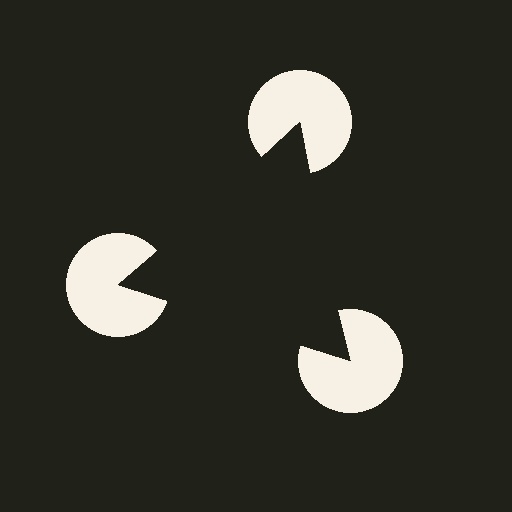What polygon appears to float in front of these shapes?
An illusory triangle — its edges are inferred from the aligned wedge cuts in the pac-man discs, not physically drawn.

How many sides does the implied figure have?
3 sides.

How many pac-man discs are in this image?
There are 3 — one at each vertex of the illusory triangle.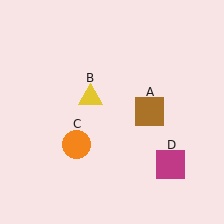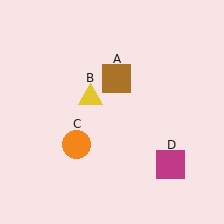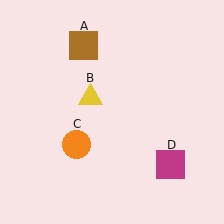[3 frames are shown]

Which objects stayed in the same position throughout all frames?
Yellow triangle (object B) and orange circle (object C) and magenta square (object D) remained stationary.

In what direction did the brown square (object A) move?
The brown square (object A) moved up and to the left.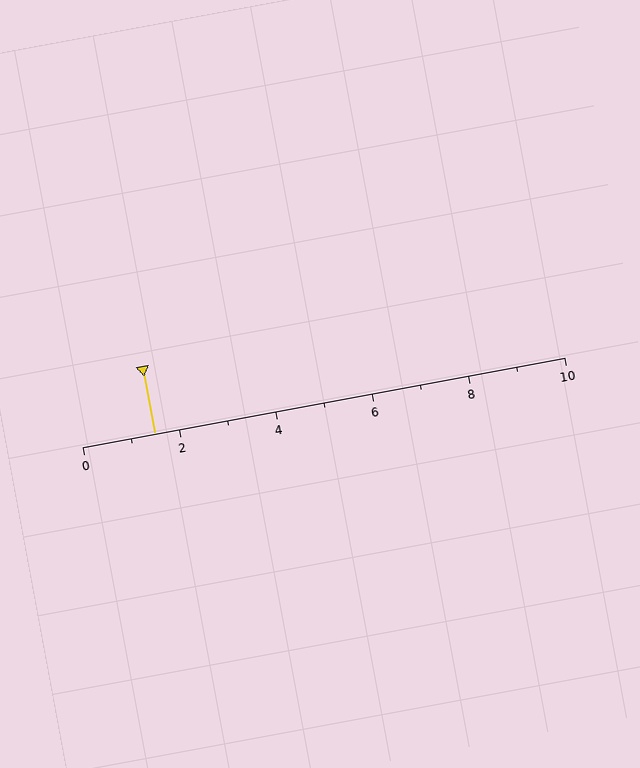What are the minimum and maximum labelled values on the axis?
The axis runs from 0 to 10.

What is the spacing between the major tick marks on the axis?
The major ticks are spaced 2 apart.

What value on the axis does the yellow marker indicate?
The marker indicates approximately 1.5.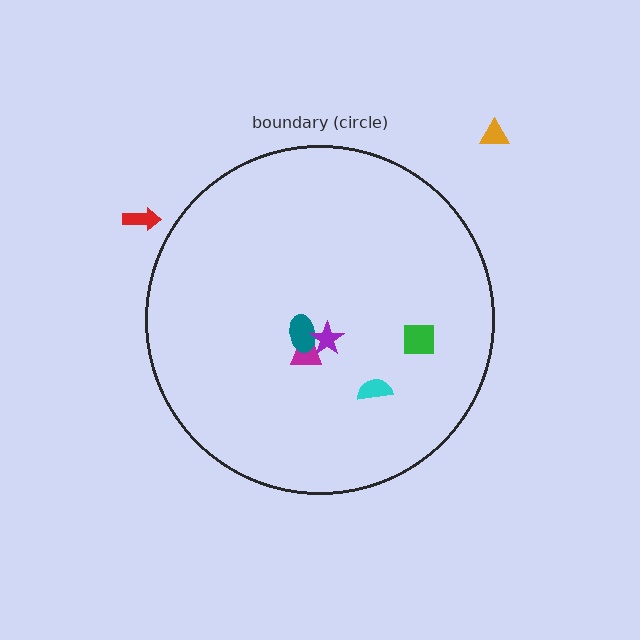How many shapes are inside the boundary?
5 inside, 2 outside.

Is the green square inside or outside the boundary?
Inside.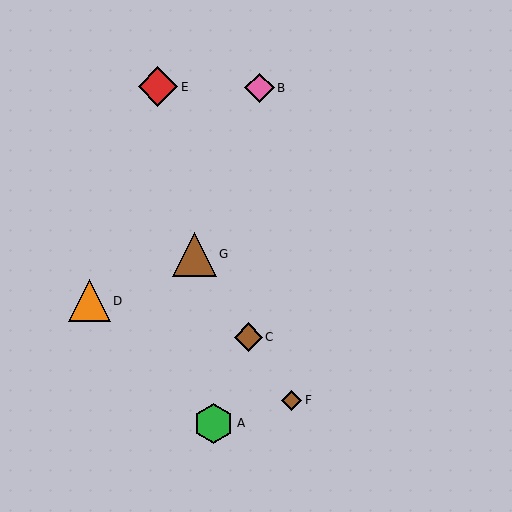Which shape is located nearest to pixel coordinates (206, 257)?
The brown triangle (labeled G) at (195, 254) is nearest to that location.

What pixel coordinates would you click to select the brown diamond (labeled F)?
Click at (291, 400) to select the brown diamond F.